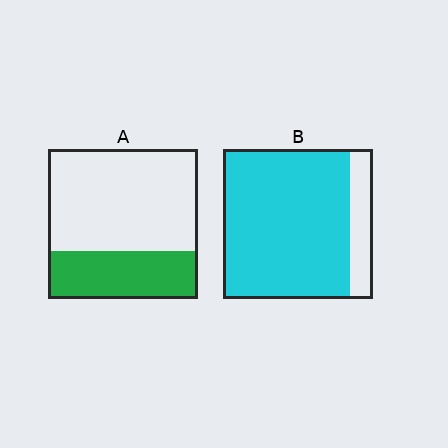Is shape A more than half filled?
No.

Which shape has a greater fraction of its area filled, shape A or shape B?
Shape B.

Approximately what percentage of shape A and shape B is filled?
A is approximately 30% and B is approximately 85%.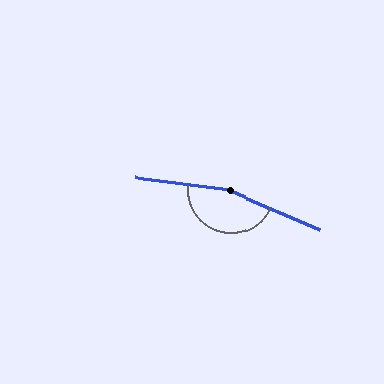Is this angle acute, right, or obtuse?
It is obtuse.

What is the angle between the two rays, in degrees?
Approximately 164 degrees.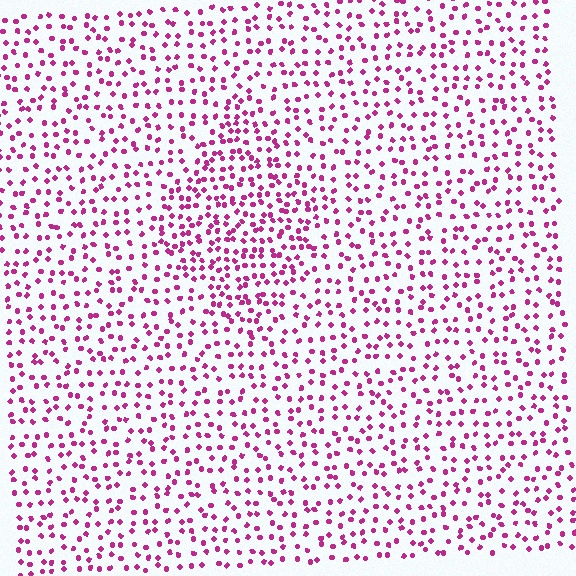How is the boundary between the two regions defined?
The boundary is defined by a change in element density (approximately 1.6x ratio). All elements are the same color, size, and shape.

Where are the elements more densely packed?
The elements are more densely packed inside the diamond boundary.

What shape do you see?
I see a diamond.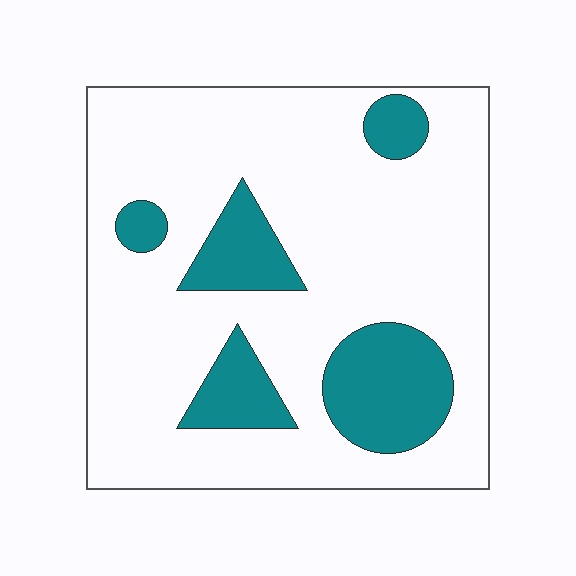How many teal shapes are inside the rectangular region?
5.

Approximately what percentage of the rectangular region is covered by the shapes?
Approximately 20%.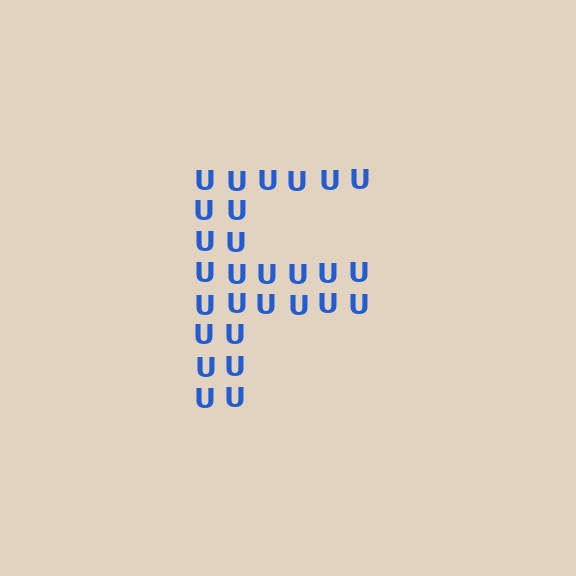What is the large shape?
The large shape is the letter F.